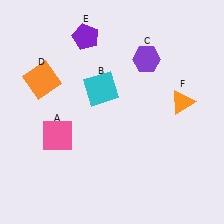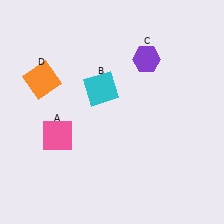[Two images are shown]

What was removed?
The purple pentagon (E), the orange triangle (F) were removed in Image 2.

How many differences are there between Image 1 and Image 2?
There are 2 differences between the two images.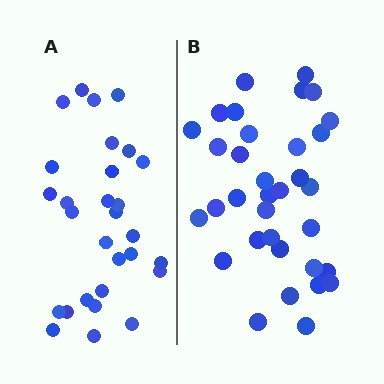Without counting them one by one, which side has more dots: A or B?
Region B (the right region) has more dots.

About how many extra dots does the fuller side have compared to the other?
Region B has about 5 more dots than region A.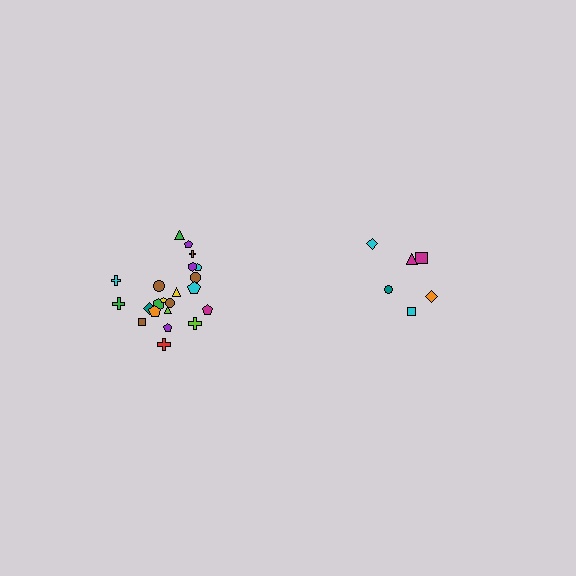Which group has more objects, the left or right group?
The left group.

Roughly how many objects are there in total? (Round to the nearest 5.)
Roughly 30 objects in total.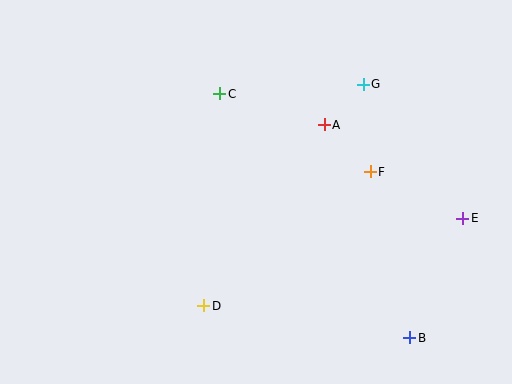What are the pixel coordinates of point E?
Point E is at (463, 218).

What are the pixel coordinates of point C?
Point C is at (220, 94).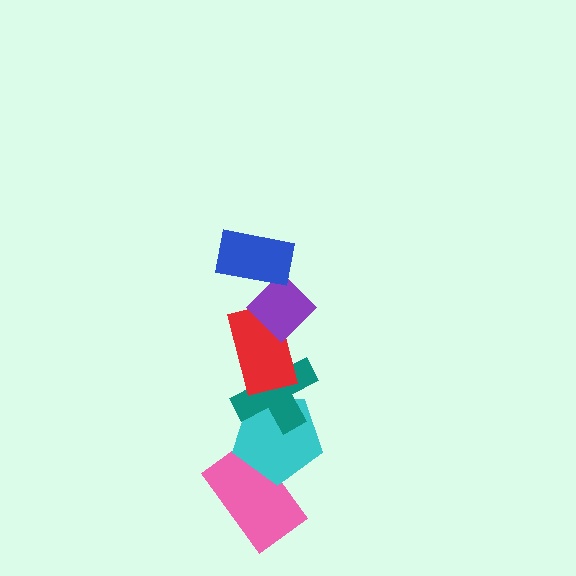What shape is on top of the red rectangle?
The purple diamond is on top of the red rectangle.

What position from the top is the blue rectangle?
The blue rectangle is 1st from the top.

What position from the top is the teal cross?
The teal cross is 4th from the top.